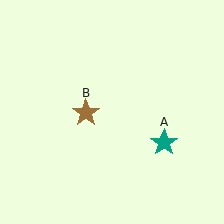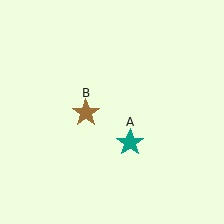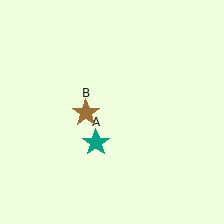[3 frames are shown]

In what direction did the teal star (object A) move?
The teal star (object A) moved left.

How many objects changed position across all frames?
1 object changed position: teal star (object A).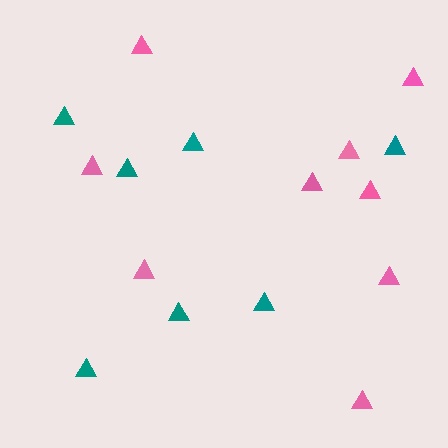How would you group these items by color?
There are 2 groups: one group of pink triangles (9) and one group of teal triangles (7).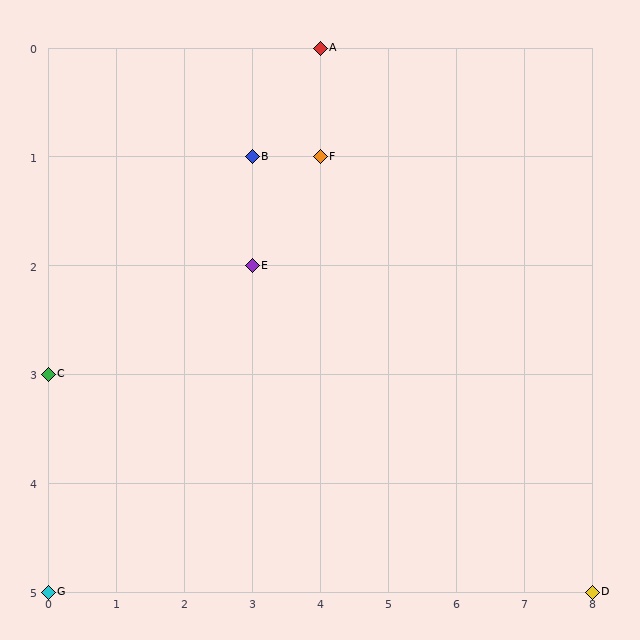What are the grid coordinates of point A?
Point A is at grid coordinates (4, 0).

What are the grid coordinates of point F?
Point F is at grid coordinates (4, 1).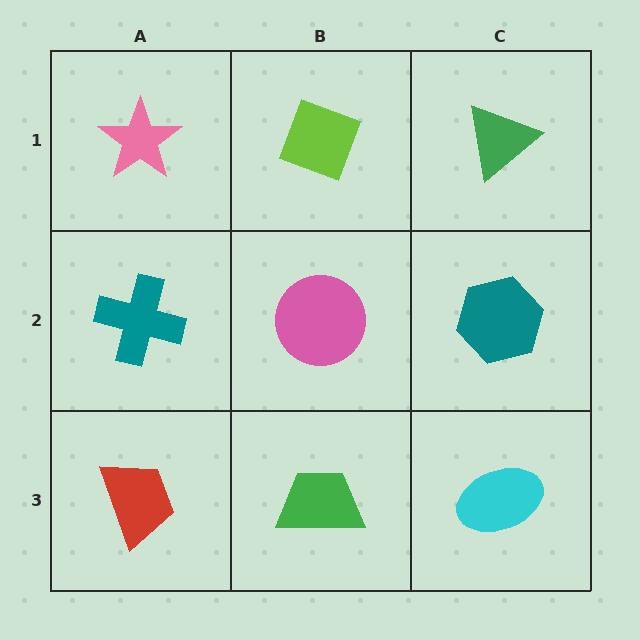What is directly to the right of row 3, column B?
A cyan ellipse.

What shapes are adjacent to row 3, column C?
A teal hexagon (row 2, column C), a green trapezoid (row 3, column B).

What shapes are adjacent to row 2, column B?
A lime diamond (row 1, column B), a green trapezoid (row 3, column B), a teal cross (row 2, column A), a teal hexagon (row 2, column C).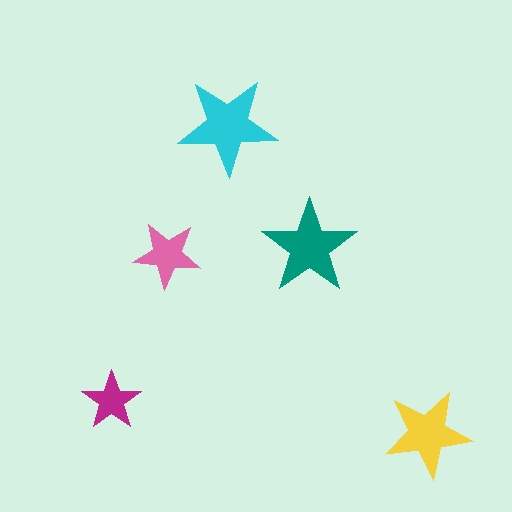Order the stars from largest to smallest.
the cyan one, the teal one, the yellow one, the pink one, the magenta one.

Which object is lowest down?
The yellow star is bottommost.